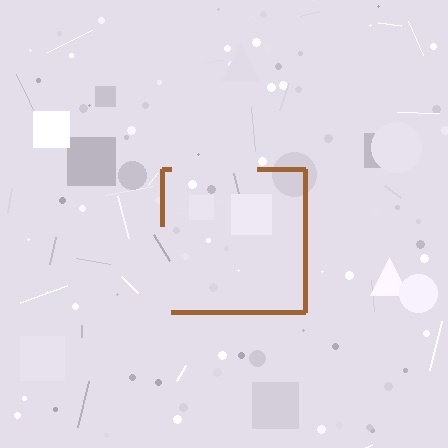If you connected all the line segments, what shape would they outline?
They would outline a square.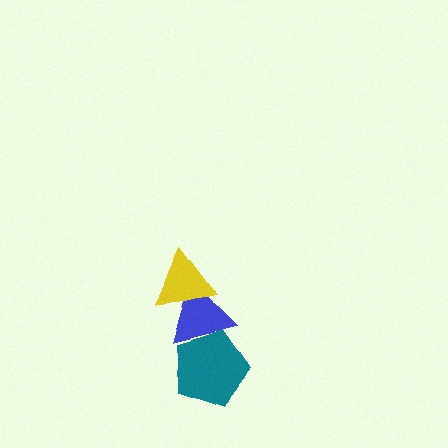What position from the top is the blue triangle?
The blue triangle is 2nd from the top.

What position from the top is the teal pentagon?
The teal pentagon is 3rd from the top.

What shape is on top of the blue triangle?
The yellow triangle is on top of the blue triangle.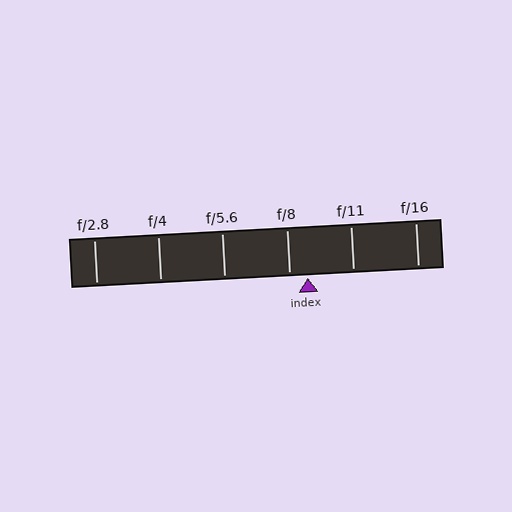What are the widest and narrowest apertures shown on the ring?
The widest aperture shown is f/2.8 and the narrowest is f/16.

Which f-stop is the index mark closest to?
The index mark is closest to f/8.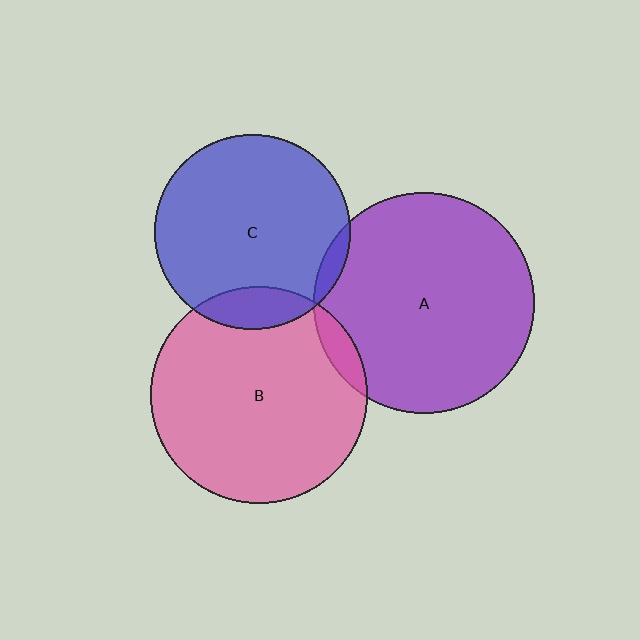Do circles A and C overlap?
Yes.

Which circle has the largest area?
Circle A (purple).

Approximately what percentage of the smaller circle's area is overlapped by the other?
Approximately 5%.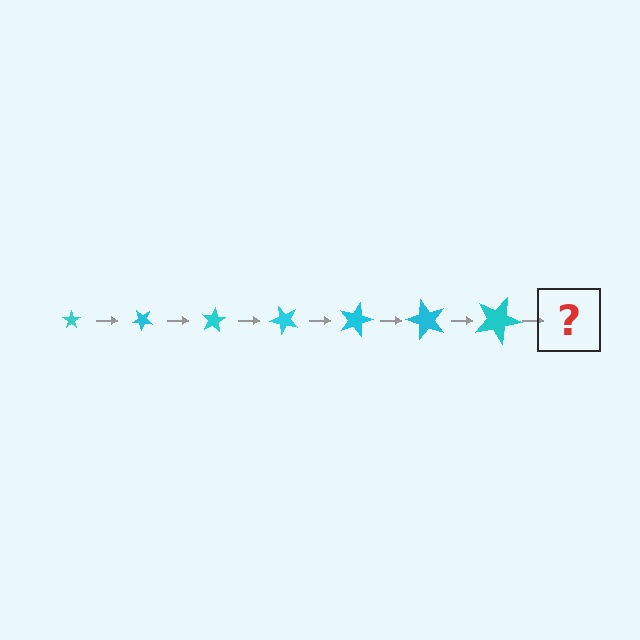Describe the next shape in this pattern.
It should be a star, larger than the previous one and rotated 280 degrees from the start.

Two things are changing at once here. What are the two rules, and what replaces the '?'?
The two rules are that the star grows larger each step and it rotates 40 degrees each step. The '?' should be a star, larger than the previous one and rotated 280 degrees from the start.